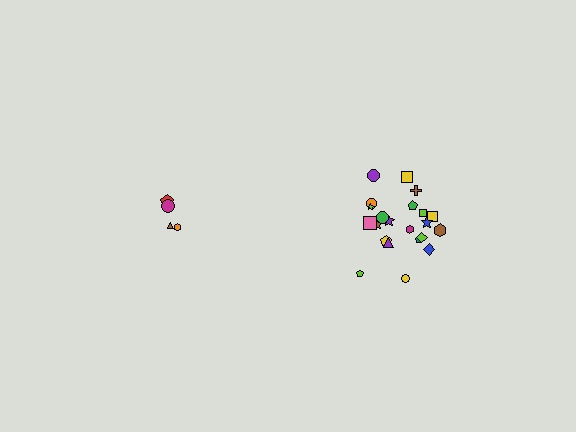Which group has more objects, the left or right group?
The right group.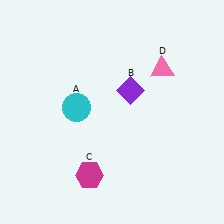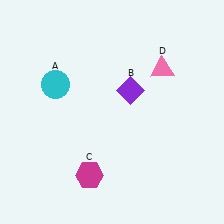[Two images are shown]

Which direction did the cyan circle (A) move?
The cyan circle (A) moved up.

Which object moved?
The cyan circle (A) moved up.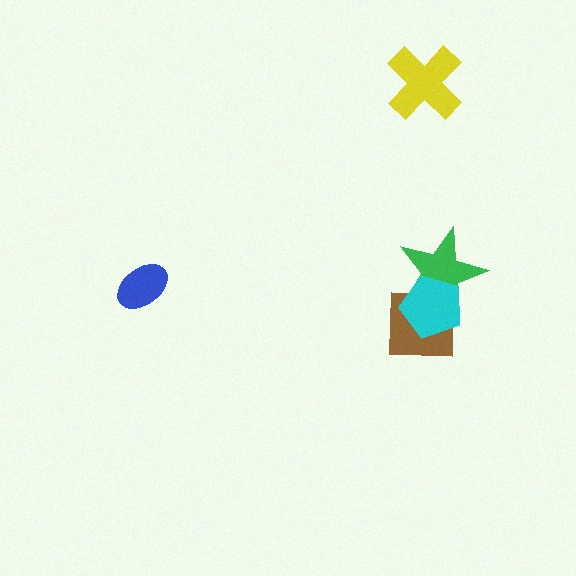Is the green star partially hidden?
Yes, it is partially covered by another shape.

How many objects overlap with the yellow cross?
0 objects overlap with the yellow cross.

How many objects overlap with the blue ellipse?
0 objects overlap with the blue ellipse.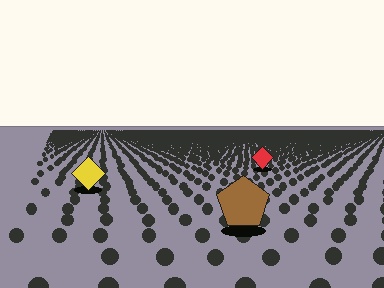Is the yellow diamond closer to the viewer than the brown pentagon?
No. The brown pentagon is closer — you can tell from the texture gradient: the ground texture is coarser near it.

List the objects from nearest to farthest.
From nearest to farthest: the brown pentagon, the yellow diamond, the red diamond.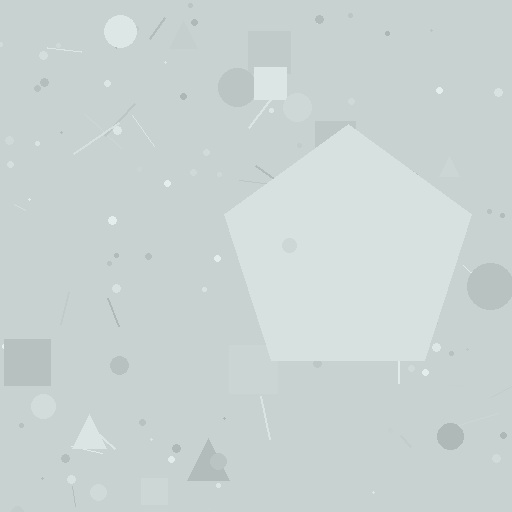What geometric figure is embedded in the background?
A pentagon is embedded in the background.